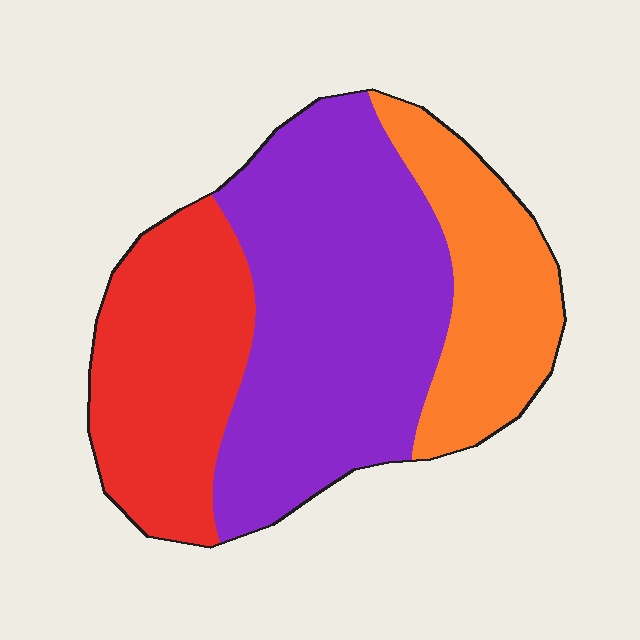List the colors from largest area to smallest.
From largest to smallest: purple, red, orange.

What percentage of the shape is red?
Red takes up about one quarter (1/4) of the shape.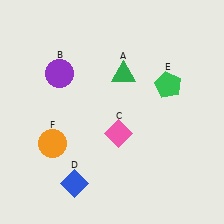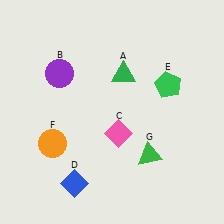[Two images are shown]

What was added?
A green triangle (G) was added in Image 2.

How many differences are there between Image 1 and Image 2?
There is 1 difference between the two images.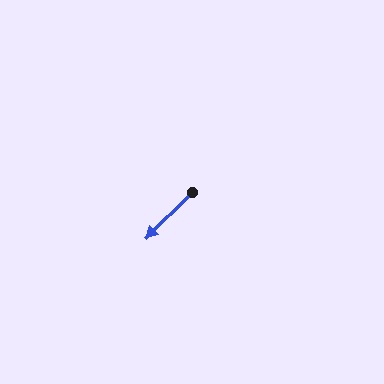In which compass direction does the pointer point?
Southwest.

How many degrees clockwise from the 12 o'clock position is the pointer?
Approximately 225 degrees.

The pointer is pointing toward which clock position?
Roughly 7 o'clock.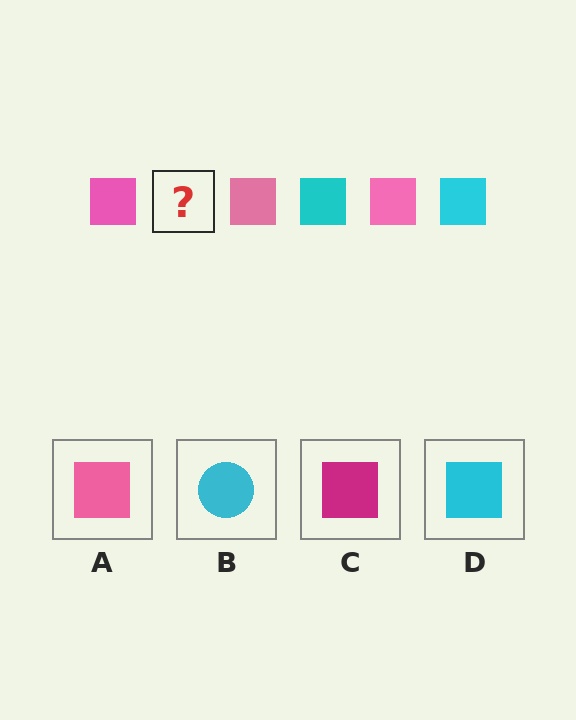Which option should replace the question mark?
Option D.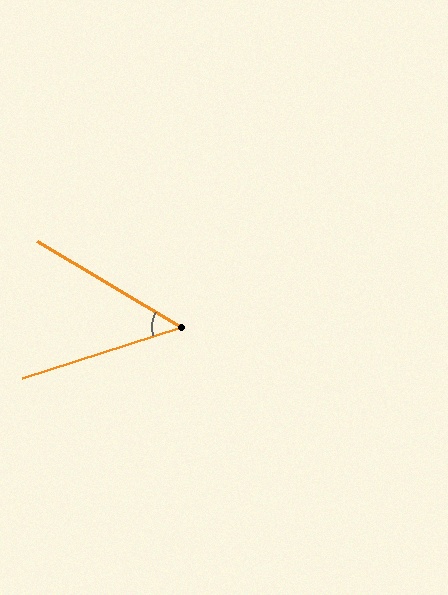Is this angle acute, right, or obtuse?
It is acute.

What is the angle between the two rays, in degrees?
Approximately 48 degrees.